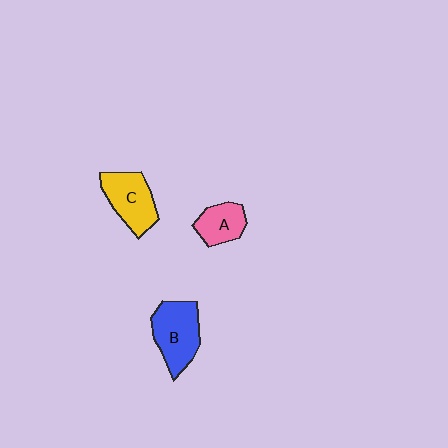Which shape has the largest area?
Shape B (blue).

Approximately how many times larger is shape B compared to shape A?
Approximately 1.6 times.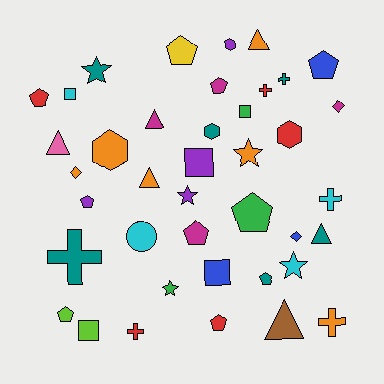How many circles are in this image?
There is 1 circle.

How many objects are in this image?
There are 40 objects.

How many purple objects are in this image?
There are 4 purple objects.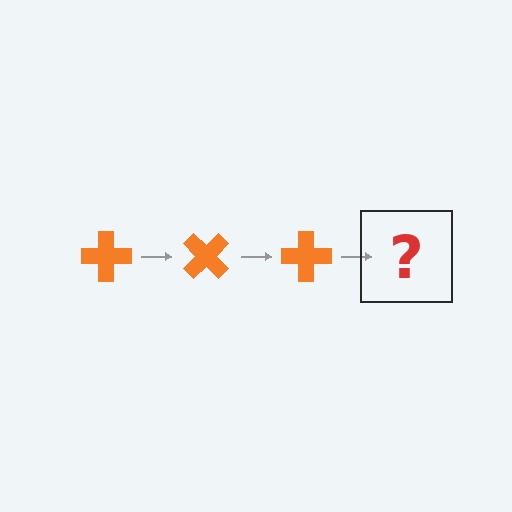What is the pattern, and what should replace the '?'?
The pattern is that the cross rotates 45 degrees each step. The '?' should be an orange cross rotated 135 degrees.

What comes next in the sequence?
The next element should be an orange cross rotated 135 degrees.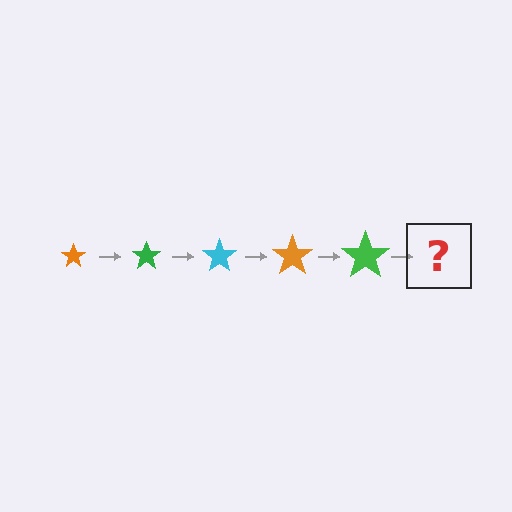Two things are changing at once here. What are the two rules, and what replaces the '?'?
The two rules are that the star grows larger each step and the color cycles through orange, green, and cyan. The '?' should be a cyan star, larger than the previous one.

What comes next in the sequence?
The next element should be a cyan star, larger than the previous one.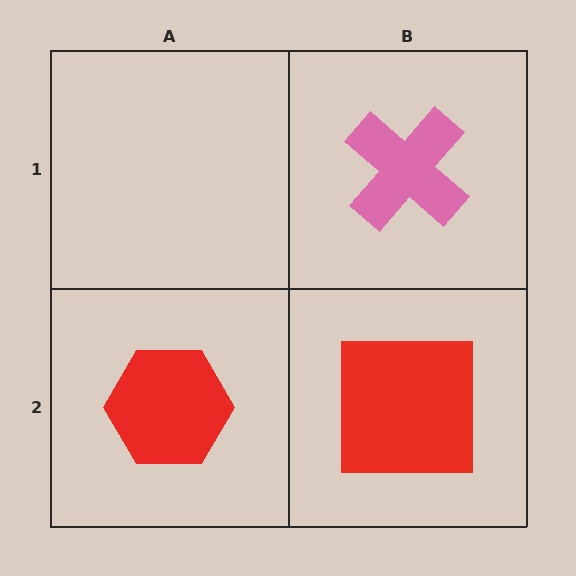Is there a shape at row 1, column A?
No, that cell is empty.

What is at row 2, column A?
A red hexagon.